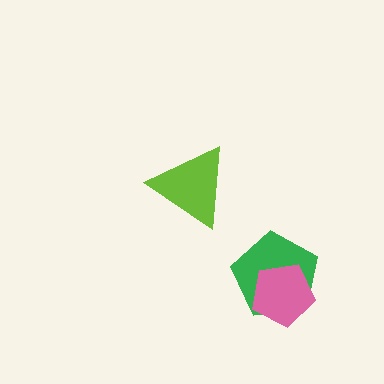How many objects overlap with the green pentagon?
1 object overlaps with the green pentagon.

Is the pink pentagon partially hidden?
No, no other shape covers it.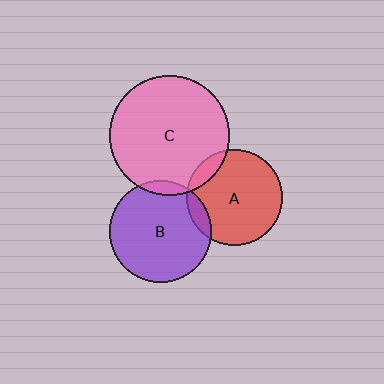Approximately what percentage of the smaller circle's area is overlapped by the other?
Approximately 10%.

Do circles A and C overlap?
Yes.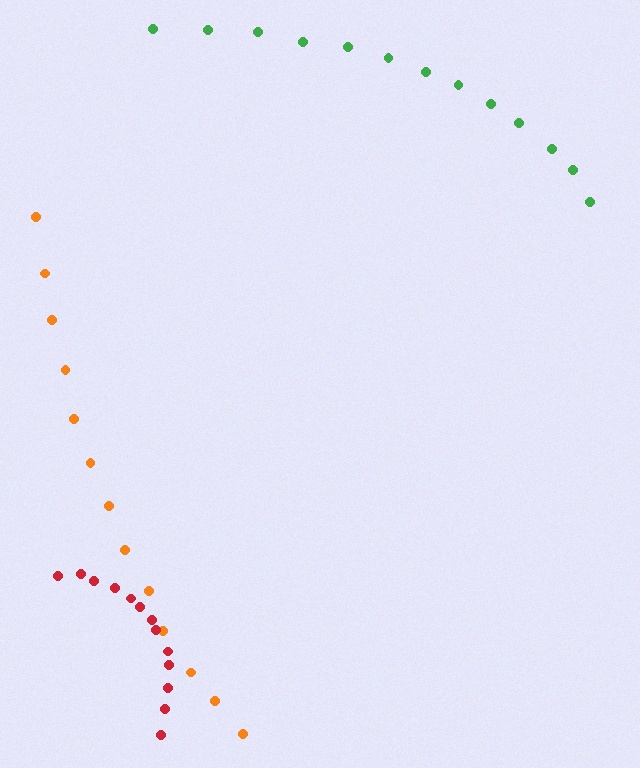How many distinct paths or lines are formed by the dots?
There are 3 distinct paths.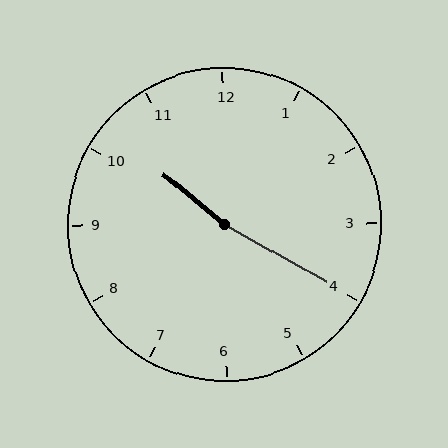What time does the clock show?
10:20.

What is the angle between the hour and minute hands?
Approximately 170 degrees.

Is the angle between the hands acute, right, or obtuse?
It is obtuse.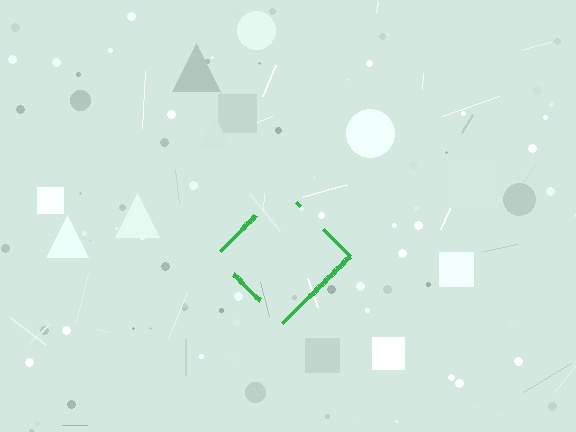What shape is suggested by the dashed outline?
The dashed outline suggests a diamond.